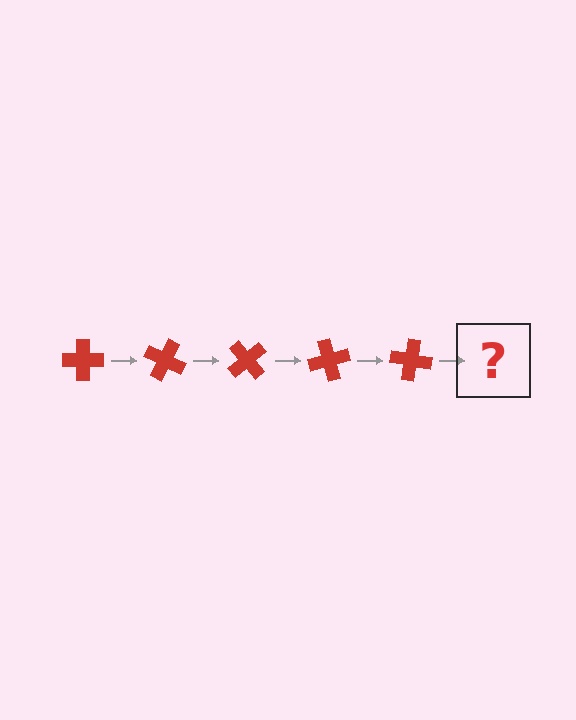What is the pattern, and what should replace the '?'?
The pattern is that the cross rotates 25 degrees each step. The '?' should be a red cross rotated 125 degrees.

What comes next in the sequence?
The next element should be a red cross rotated 125 degrees.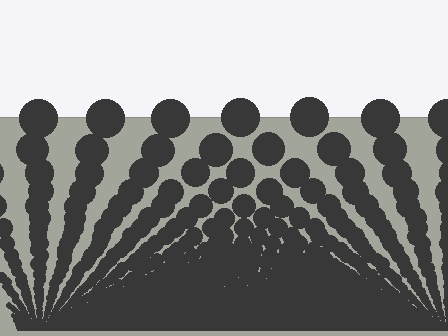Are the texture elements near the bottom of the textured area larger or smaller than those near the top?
Smaller. The gradient is inverted — elements near the bottom are smaller and denser.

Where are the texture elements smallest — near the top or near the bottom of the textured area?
Near the bottom.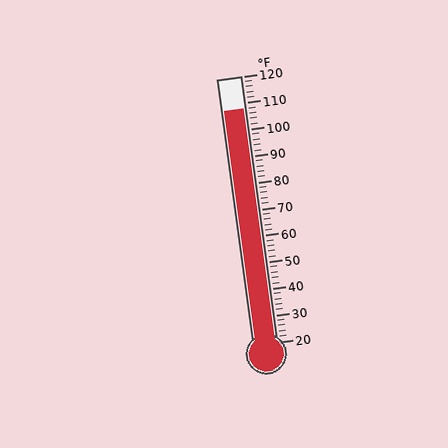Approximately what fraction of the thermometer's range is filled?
The thermometer is filled to approximately 90% of its range.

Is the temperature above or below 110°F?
The temperature is below 110°F.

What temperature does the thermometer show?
The thermometer shows approximately 108°F.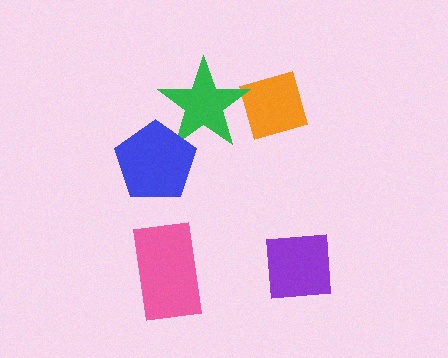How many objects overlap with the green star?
2 objects overlap with the green star.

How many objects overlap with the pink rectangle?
0 objects overlap with the pink rectangle.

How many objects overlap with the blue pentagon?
1 object overlaps with the blue pentagon.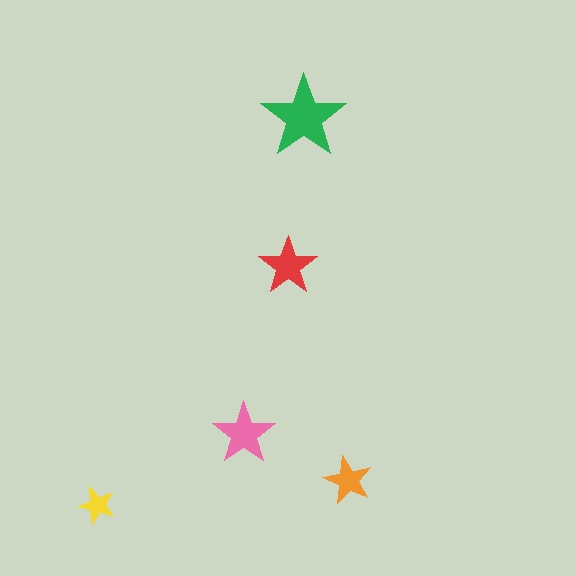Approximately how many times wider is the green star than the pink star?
About 1.5 times wider.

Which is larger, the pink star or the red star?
The pink one.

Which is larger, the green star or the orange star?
The green one.